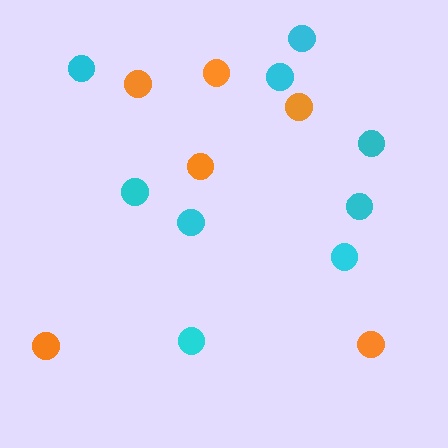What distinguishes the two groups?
There are 2 groups: one group of orange circles (6) and one group of cyan circles (9).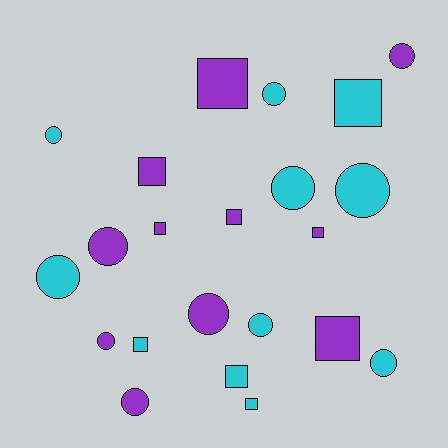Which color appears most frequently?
Purple, with 11 objects.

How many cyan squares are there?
There are 4 cyan squares.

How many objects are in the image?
There are 22 objects.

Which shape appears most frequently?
Circle, with 12 objects.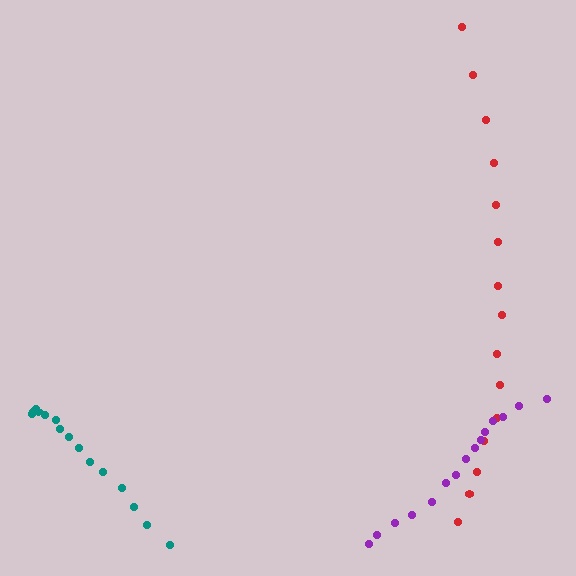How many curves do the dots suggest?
There are 3 distinct paths.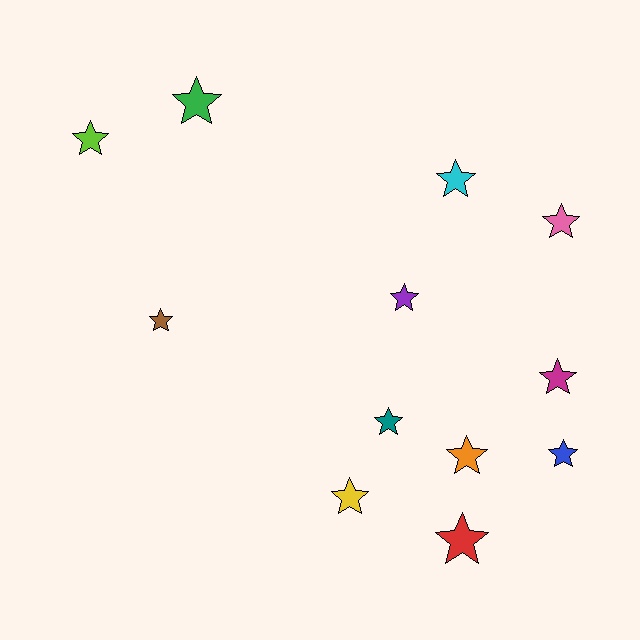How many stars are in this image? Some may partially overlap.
There are 12 stars.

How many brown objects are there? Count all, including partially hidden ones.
There is 1 brown object.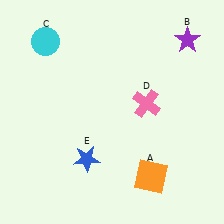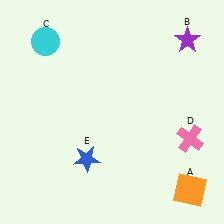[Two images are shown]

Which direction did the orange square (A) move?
The orange square (A) moved right.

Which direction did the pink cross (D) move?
The pink cross (D) moved right.